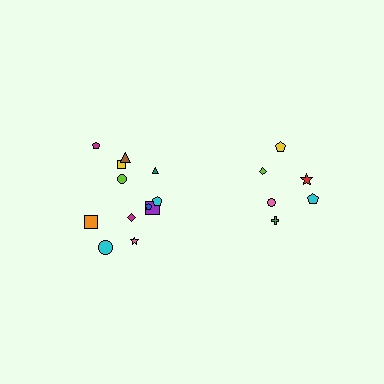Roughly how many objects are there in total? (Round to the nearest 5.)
Roughly 20 objects in total.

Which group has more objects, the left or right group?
The left group.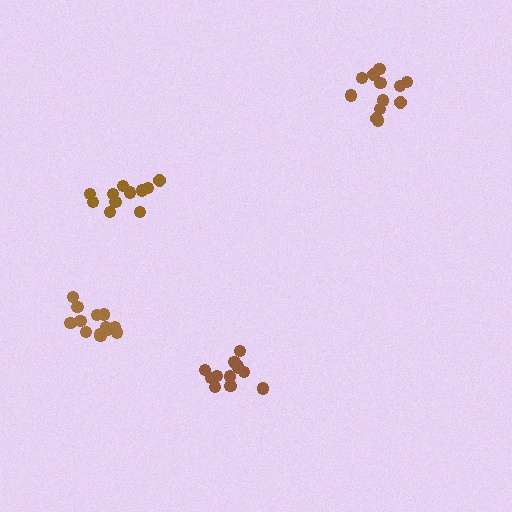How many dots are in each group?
Group 1: 13 dots, Group 2: 12 dots, Group 3: 11 dots, Group 4: 12 dots (48 total).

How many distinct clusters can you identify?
There are 4 distinct clusters.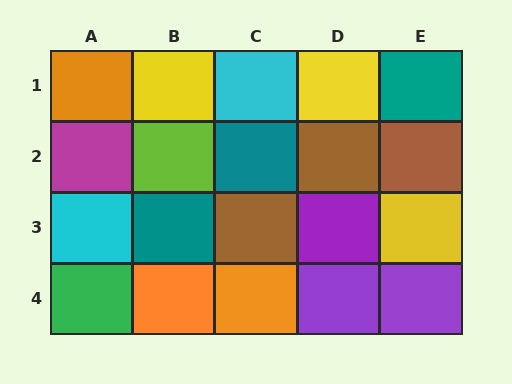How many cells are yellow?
3 cells are yellow.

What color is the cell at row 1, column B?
Yellow.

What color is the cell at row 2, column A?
Magenta.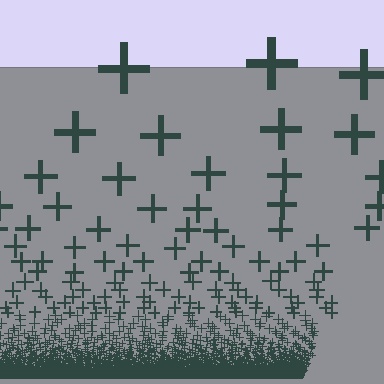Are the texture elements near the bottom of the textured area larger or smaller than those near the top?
Smaller. The gradient is inverted — elements near the bottom are smaller and denser.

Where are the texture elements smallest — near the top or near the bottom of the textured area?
Near the bottom.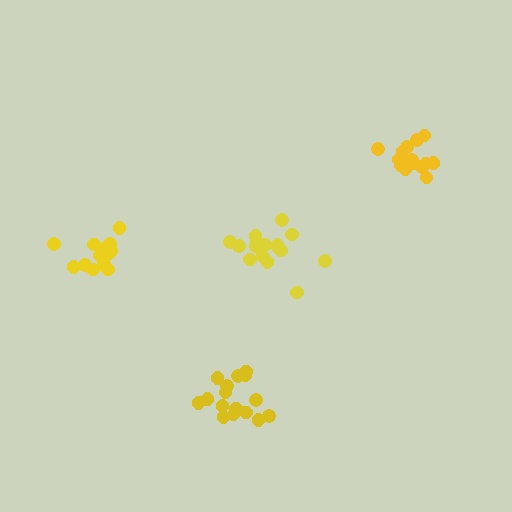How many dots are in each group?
Group 1: 16 dots, Group 2: 17 dots, Group 3: 13 dots, Group 4: 16 dots (62 total).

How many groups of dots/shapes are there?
There are 4 groups.